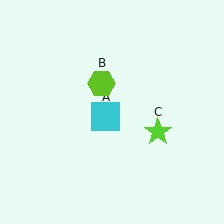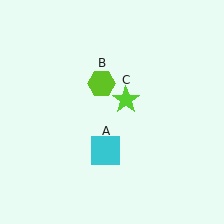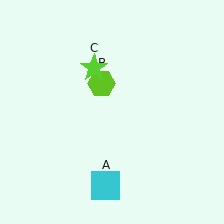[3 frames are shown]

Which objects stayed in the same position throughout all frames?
Lime hexagon (object B) remained stationary.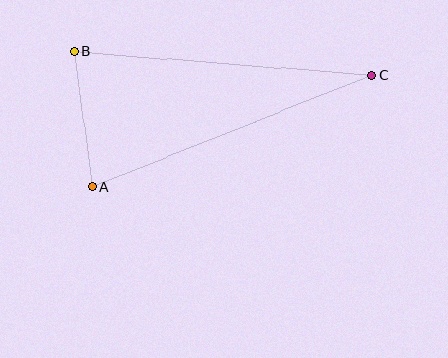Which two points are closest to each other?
Points A and B are closest to each other.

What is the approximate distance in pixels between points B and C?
The distance between B and C is approximately 299 pixels.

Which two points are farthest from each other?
Points A and C are farthest from each other.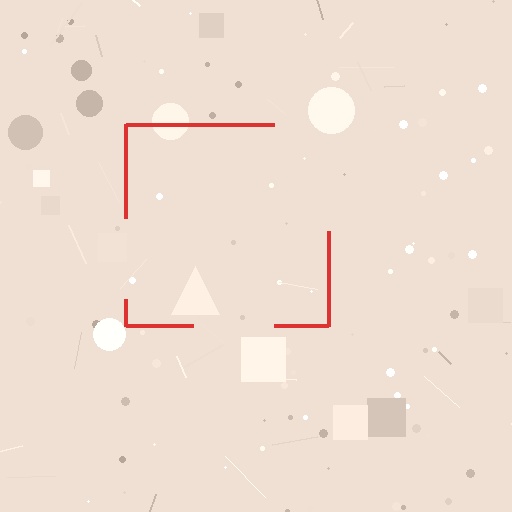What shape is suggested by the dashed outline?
The dashed outline suggests a square.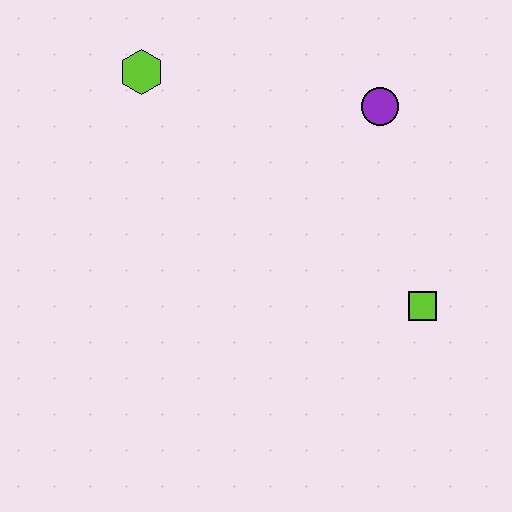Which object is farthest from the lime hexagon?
The lime square is farthest from the lime hexagon.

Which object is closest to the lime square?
The purple circle is closest to the lime square.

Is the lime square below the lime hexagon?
Yes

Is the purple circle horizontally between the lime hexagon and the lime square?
Yes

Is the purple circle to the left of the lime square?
Yes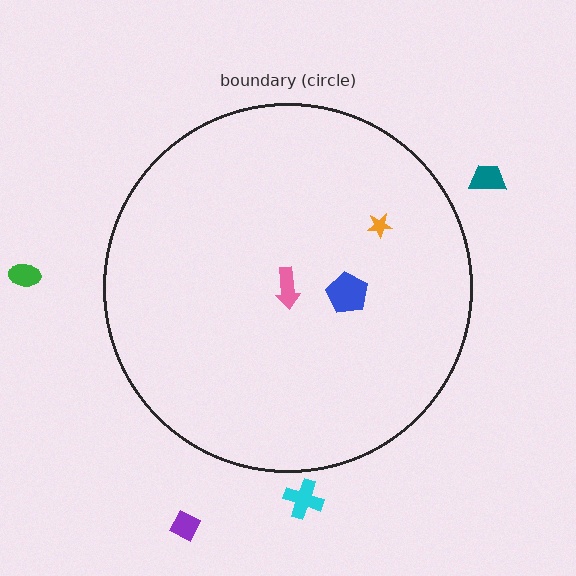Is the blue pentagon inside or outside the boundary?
Inside.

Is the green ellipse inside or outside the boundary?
Outside.